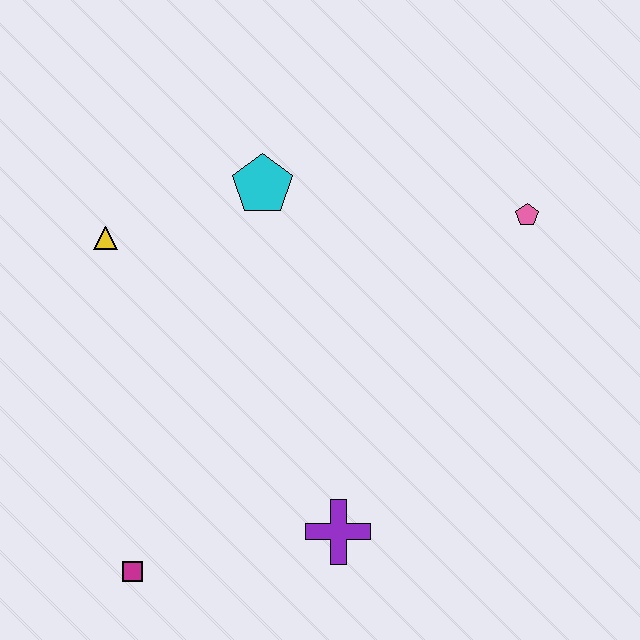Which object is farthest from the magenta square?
The pink pentagon is farthest from the magenta square.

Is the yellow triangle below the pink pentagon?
Yes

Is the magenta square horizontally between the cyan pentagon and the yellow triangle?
Yes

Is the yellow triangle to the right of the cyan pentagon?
No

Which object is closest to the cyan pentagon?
The yellow triangle is closest to the cyan pentagon.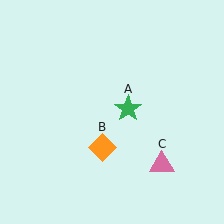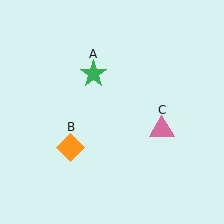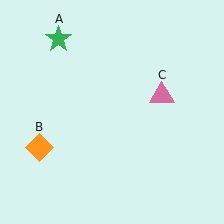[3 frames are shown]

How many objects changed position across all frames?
3 objects changed position: green star (object A), orange diamond (object B), pink triangle (object C).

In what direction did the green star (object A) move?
The green star (object A) moved up and to the left.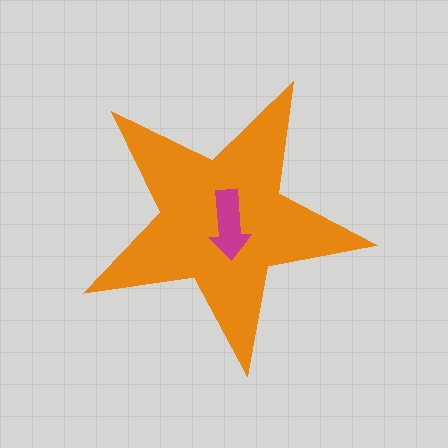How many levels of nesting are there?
2.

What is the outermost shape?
The orange star.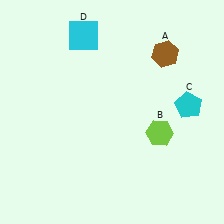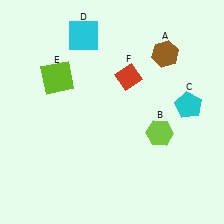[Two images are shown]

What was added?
A lime square (E), a red diamond (F) were added in Image 2.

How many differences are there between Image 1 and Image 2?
There are 2 differences between the two images.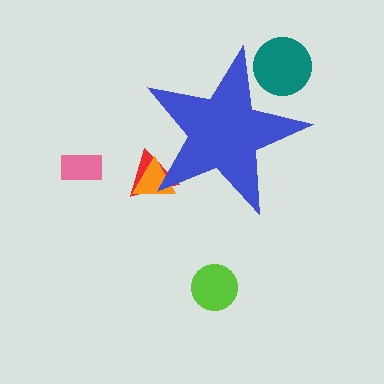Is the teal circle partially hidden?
Yes, the teal circle is partially hidden behind the blue star.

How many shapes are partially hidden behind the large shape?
3 shapes are partially hidden.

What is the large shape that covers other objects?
A blue star.